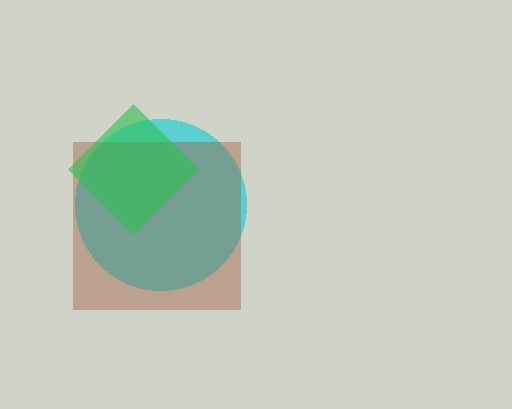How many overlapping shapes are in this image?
There are 3 overlapping shapes in the image.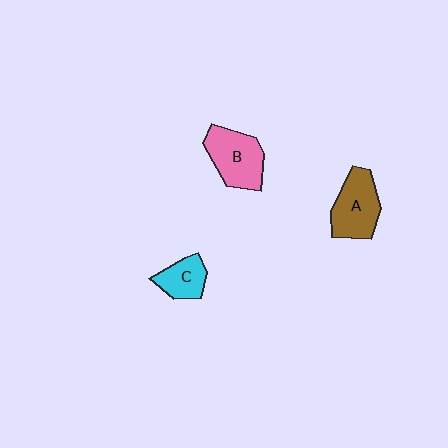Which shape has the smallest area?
Shape C (cyan).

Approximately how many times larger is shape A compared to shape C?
Approximately 1.6 times.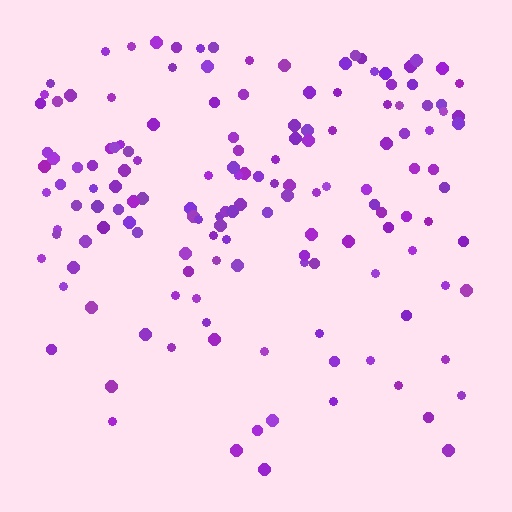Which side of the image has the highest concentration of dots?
The top.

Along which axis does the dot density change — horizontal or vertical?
Vertical.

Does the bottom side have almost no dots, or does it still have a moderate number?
Still a moderate number, just noticeably fewer than the top.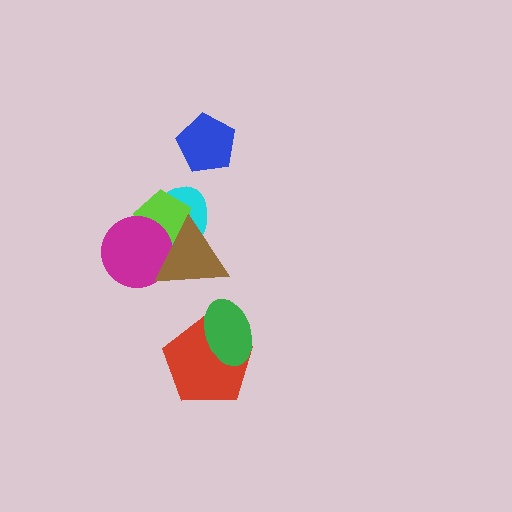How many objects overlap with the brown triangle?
3 objects overlap with the brown triangle.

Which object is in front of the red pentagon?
The green ellipse is in front of the red pentagon.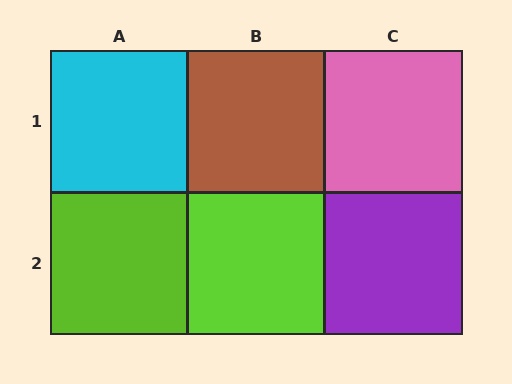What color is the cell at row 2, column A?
Lime.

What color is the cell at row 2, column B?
Lime.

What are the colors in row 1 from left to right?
Cyan, brown, pink.